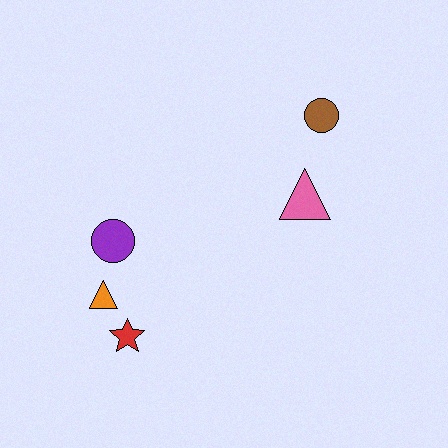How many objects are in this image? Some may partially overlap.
There are 5 objects.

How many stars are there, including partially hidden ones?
There is 1 star.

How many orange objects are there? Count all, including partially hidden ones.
There is 1 orange object.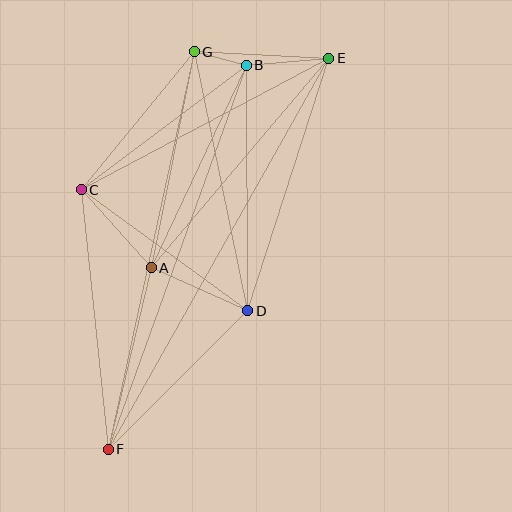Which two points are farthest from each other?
Points E and F are farthest from each other.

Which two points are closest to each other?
Points B and G are closest to each other.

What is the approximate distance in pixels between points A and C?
The distance between A and C is approximately 105 pixels.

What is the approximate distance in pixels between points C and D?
The distance between C and D is approximately 206 pixels.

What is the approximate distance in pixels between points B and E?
The distance between B and E is approximately 83 pixels.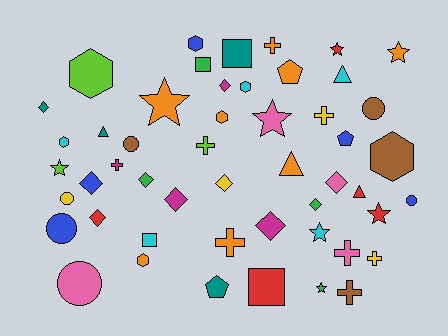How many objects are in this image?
There are 50 objects.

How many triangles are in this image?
There are 4 triangles.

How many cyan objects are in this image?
There are 5 cyan objects.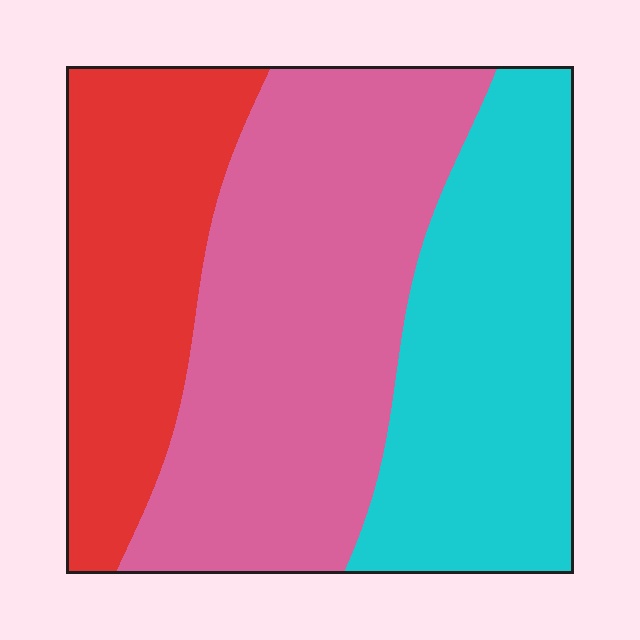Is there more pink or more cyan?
Pink.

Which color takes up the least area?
Red, at roughly 25%.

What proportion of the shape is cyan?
Cyan takes up between a quarter and a half of the shape.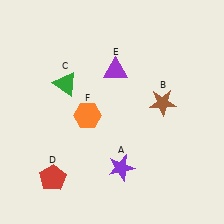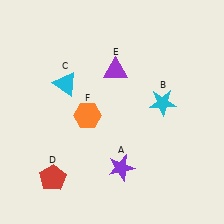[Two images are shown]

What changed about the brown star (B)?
In Image 1, B is brown. In Image 2, it changed to cyan.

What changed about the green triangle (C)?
In Image 1, C is green. In Image 2, it changed to cyan.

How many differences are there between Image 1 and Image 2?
There are 2 differences between the two images.